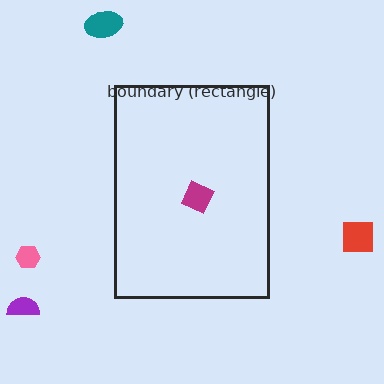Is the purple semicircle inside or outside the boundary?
Outside.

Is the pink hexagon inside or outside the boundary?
Outside.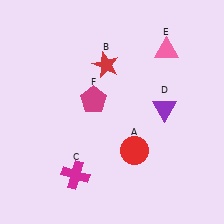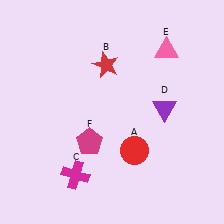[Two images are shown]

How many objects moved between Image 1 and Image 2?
1 object moved between the two images.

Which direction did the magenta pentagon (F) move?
The magenta pentagon (F) moved down.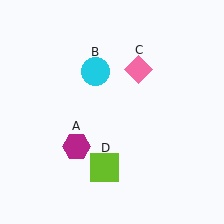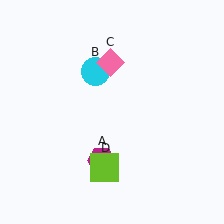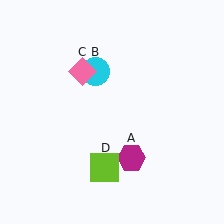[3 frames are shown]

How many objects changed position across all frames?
2 objects changed position: magenta hexagon (object A), pink diamond (object C).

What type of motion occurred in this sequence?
The magenta hexagon (object A), pink diamond (object C) rotated counterclockwise around the center of the scene.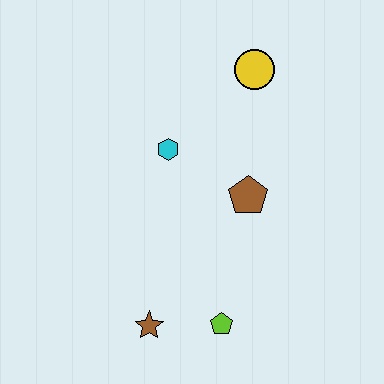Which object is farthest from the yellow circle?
The brown star is farthest from the yellow circle.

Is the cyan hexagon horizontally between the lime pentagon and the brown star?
Yes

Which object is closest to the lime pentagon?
The brown star is closest to the lime pentagon.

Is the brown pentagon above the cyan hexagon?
No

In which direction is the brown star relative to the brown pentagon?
The brown star is below the brown pentagon.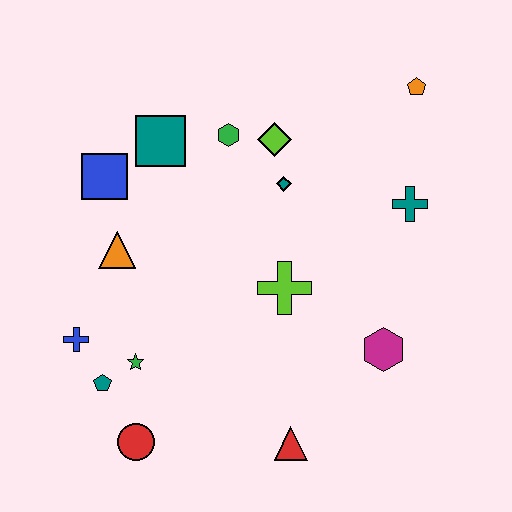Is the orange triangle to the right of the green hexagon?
No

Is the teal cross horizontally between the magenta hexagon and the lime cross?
No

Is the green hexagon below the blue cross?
No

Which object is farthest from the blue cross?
The orange pentagon is farthest from the blue cross.